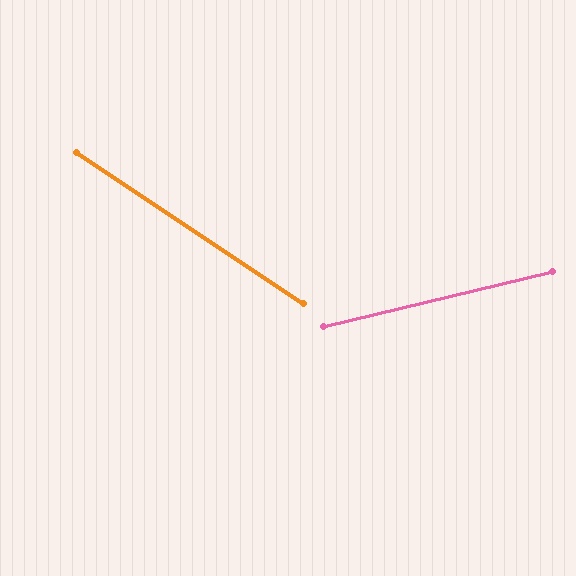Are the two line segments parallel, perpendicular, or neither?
Neither parallel nor perpendicular — they differ by about 47°.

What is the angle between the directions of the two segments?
Approximately 47 degrees.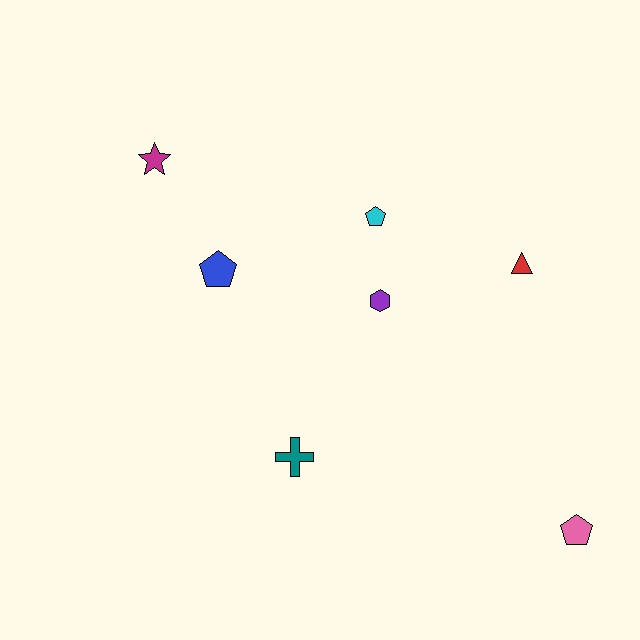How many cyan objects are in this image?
There is 1 cyan object.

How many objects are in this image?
There are 7 objects.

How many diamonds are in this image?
There are no diamonds.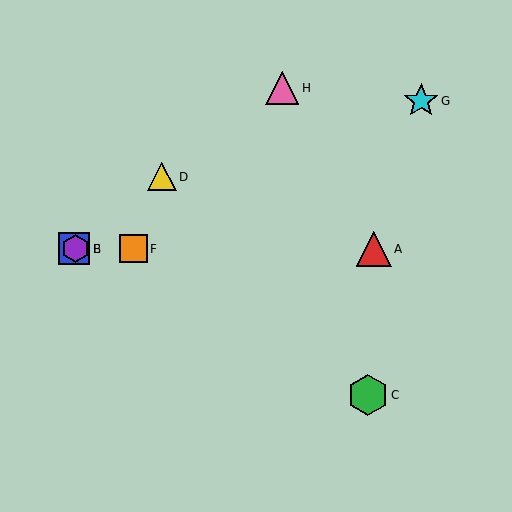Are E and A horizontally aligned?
Yes, both are at y≈249.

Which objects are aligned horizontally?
Objects A, B, E, F are aligned horizontally.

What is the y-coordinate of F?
Object F is at y≈249.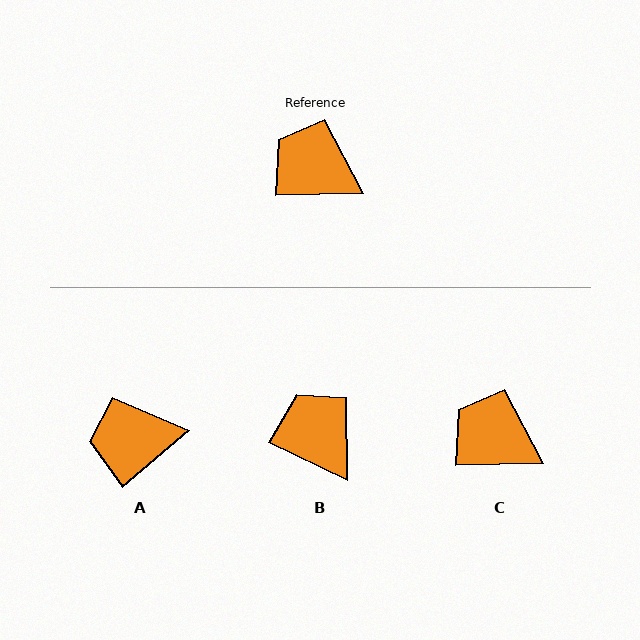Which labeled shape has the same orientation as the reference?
C.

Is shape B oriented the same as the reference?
No, it is off by about 27 degrees.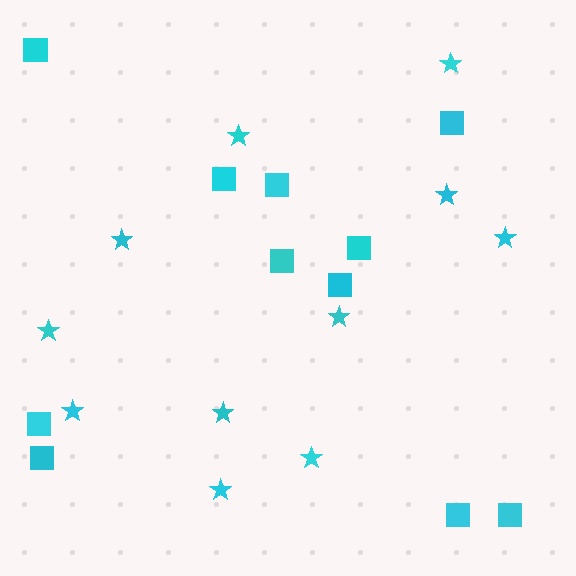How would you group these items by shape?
There are 2 groups: one group of stars (11) and one group of squares (11).